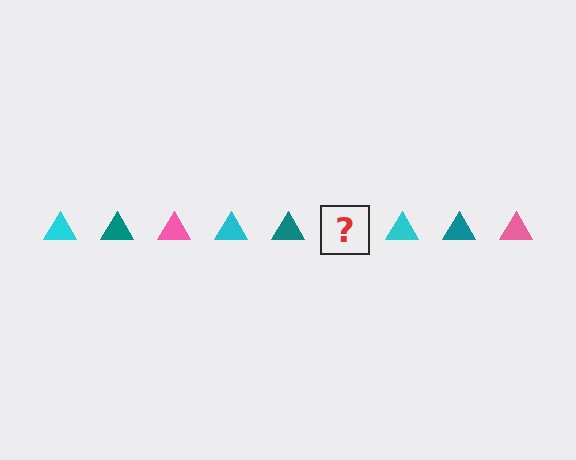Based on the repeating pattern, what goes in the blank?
The blank should be a pink triangle.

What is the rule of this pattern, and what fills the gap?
The rule is that the pattern cycles through cyan, teal, pink triangles. The gap should be filled with a pink triangle.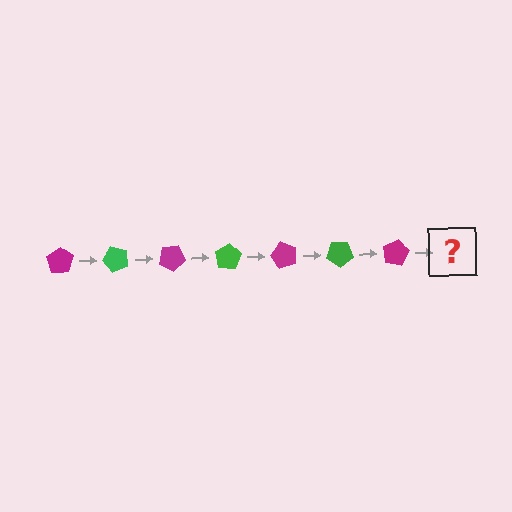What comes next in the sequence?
The next element should be a green pentagon, rotated 350 degrees from the start.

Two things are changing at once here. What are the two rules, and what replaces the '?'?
The two rules are that it rotates 50 degrees each step and the color cycles through magenta and green. The '?' should be a green pentagon, rotated 350 degrees from the start.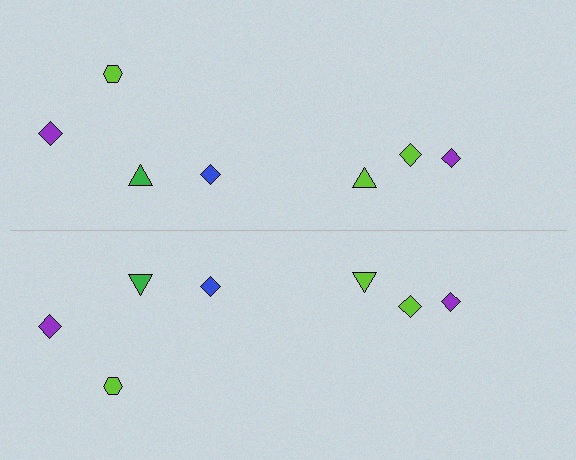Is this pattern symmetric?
Yes, this pattern has bilateral (reflection) symmetry.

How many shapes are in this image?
There are 14 shapes in this image.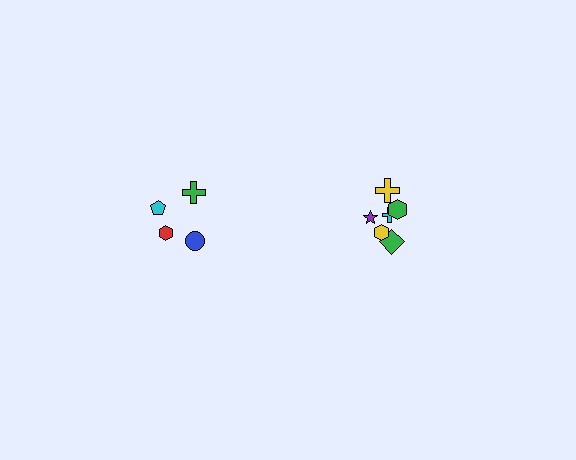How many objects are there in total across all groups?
There are 10 objects.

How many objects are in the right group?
There are 6 objects.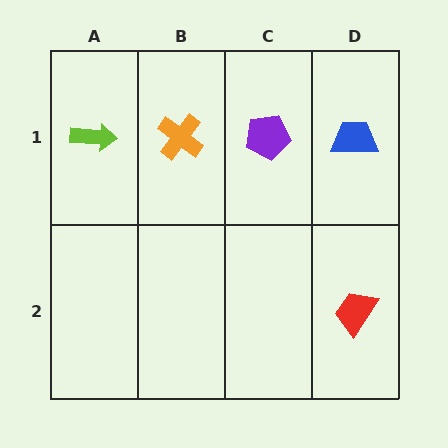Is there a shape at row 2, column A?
No, that cell is empty.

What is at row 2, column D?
A red trapezoid.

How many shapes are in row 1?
4 shapes.